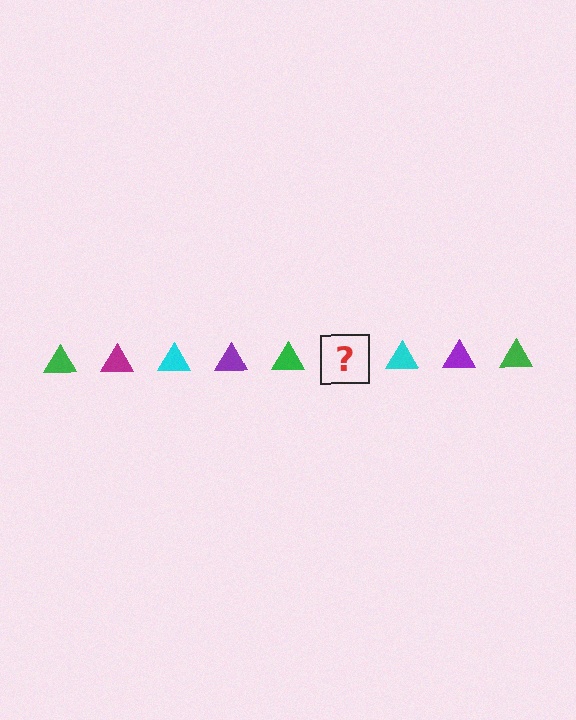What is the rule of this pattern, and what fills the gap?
The rule is that the pattern cycles through green, magenta, cyan, purple triangles. The gap should be filled with a magenta triangle.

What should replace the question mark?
The question mark should be replaced with a magenta triangle.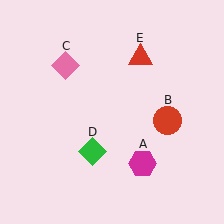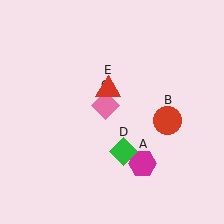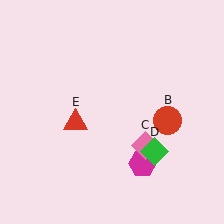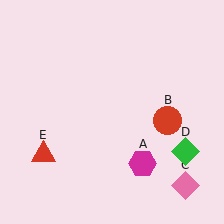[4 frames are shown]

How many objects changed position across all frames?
3 objects changed position: pink diamond (object C), green diamond (object D), red triangle (object E).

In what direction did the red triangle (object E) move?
The red triangle (object E) moved down and to the left.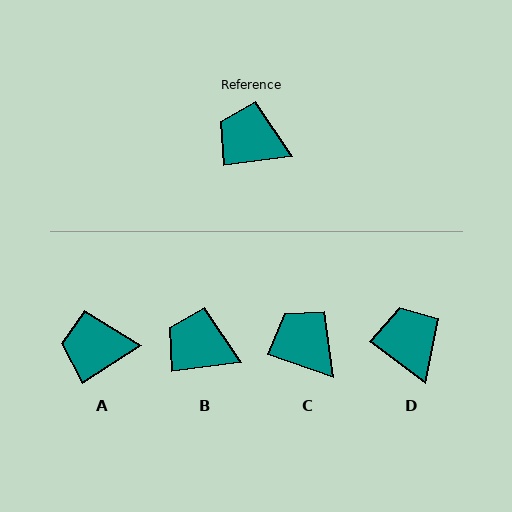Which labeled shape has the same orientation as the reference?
B.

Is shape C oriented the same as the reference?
No, it is off by about 26 degrees.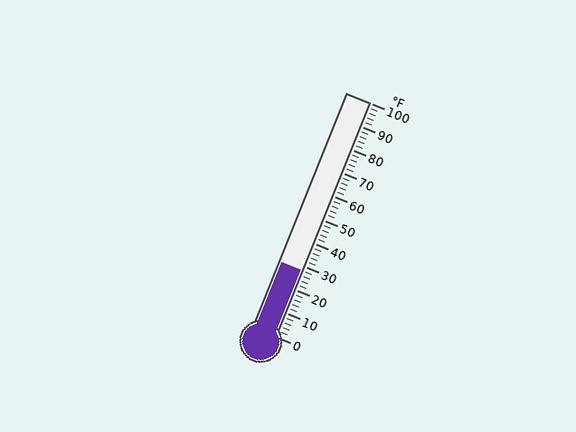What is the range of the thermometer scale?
The thermometer scale ranges from 0°F to 100°F.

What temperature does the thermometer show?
The thermometer shows approximately 28°F.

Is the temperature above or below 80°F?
The temperature is below 80°F.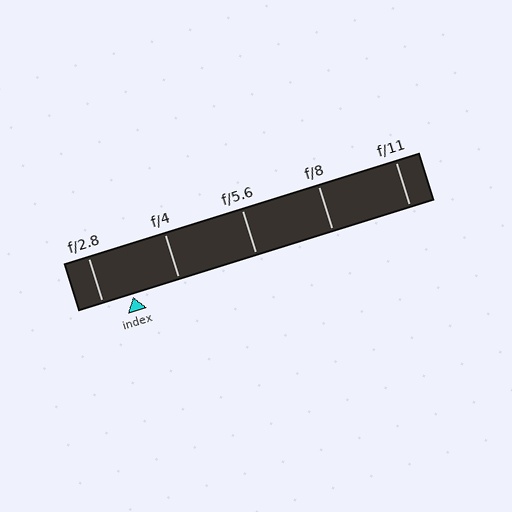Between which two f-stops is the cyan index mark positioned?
The index mark is between f/2.8 and f/4.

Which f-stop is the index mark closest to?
The index mark is closest to f/2.8.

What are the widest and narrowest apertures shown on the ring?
The widest aperture shown is f/2.8 and the narrowest is f/11.